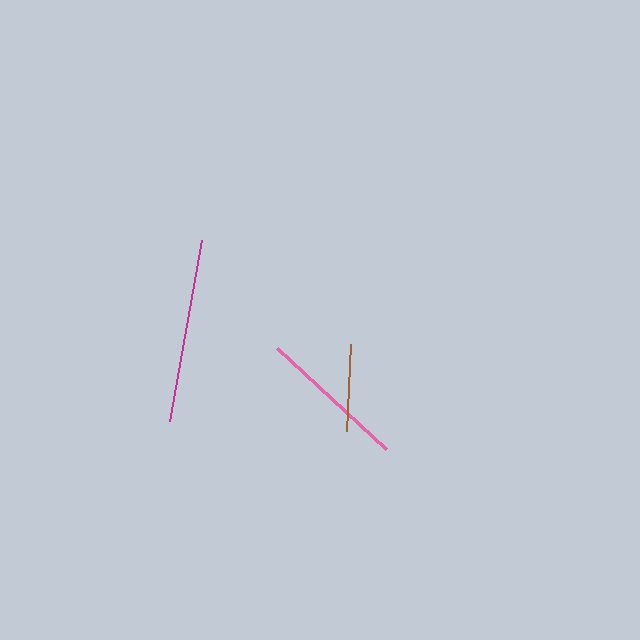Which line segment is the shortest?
The brown line is the shortest at approximately 88 pixels.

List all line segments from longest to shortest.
From longest to shortest: magenta, pink, brown.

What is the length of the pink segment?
The pink segment is approximately 148 pixels long.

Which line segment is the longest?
The magenta line is the longest at approximately 185 pixels.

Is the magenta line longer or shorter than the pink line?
The magenta line is longer than the pink line.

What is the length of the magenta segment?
The magenta segment is approximately 185 pixels long.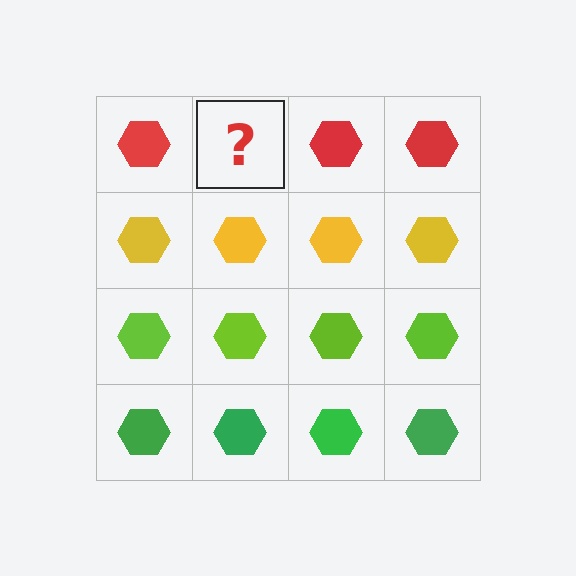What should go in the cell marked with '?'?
The missing cell should contain a red hexagon.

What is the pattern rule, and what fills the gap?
The rule is that each row has a consistent color. The gap should be filled with a red hexagon.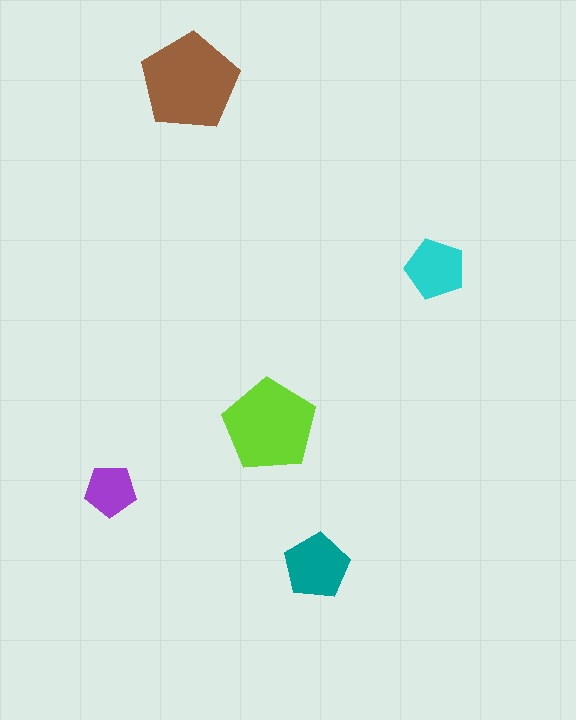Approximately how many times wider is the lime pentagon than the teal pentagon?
About 1.5 times wider.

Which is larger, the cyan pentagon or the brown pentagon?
The brown one.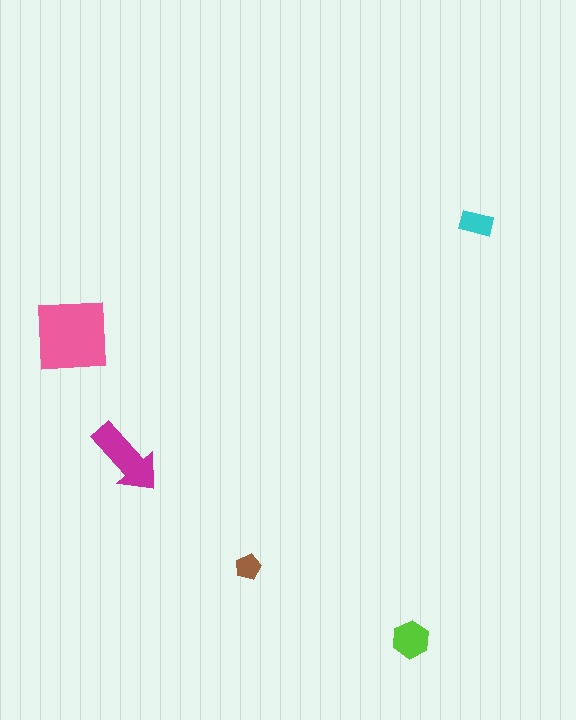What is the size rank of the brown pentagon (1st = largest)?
5th.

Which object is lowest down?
The lime hexagon is bottommost.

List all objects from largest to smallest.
The pink square, the magenta arrow, the lime hexagon, the cyan rectangle, the brown pentagon.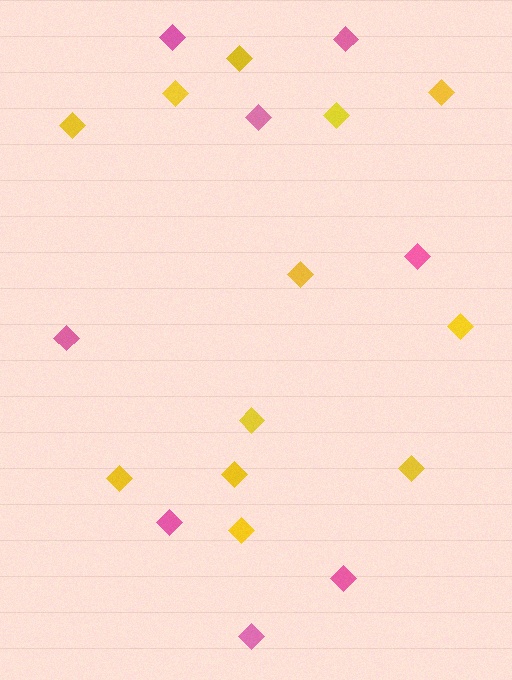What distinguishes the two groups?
There are 2 groups: one group of pink diamonds (8) and one group of yellow diamonds (12).